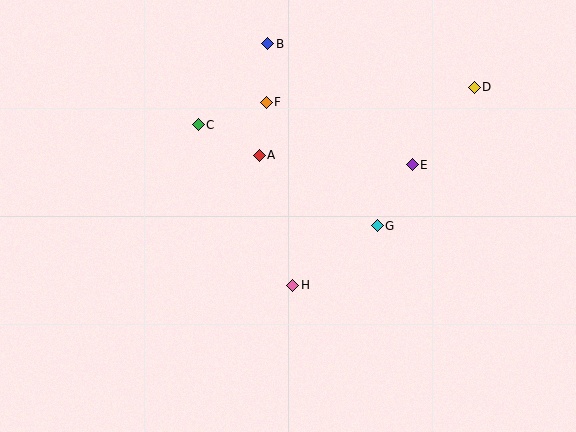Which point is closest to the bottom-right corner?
Point G is closest to the bottom-right corner.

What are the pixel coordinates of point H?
Point H is at (293, 285).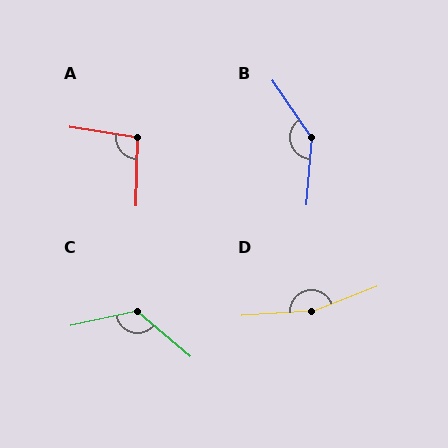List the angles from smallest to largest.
A (97°), C (127°), B (141°), D (163°).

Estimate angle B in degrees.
Approximately 141 degrees.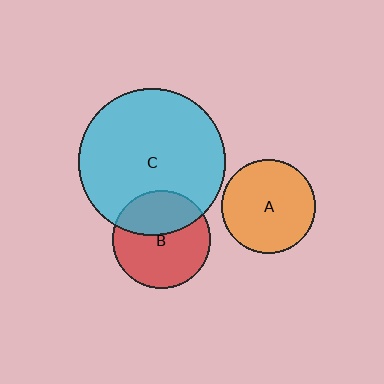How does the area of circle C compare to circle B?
Approximately 2.2 times.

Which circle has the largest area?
Circle C (cyan).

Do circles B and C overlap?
Yes.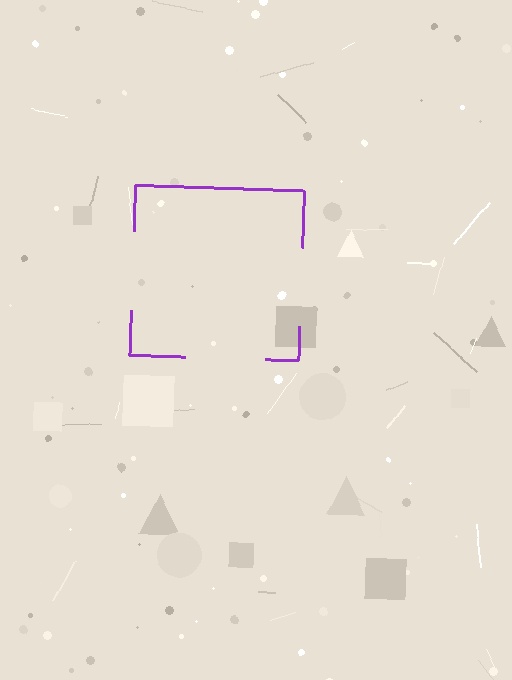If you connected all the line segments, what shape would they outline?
They would outline a square.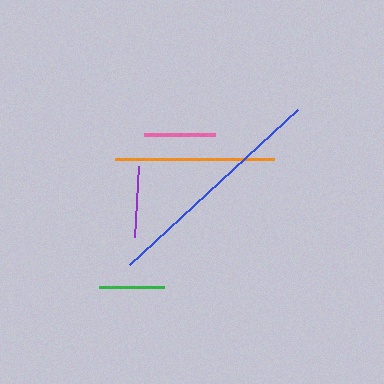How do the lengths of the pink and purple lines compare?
The pink and purple lines are approximately the same length.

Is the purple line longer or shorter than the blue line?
The blue line is longer than the purple line.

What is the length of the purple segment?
The purple segment is approximately 71 pixels long.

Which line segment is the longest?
The blue line is the longest at approximately 228 pixels.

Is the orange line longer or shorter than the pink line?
The orange line is longer than the pink line.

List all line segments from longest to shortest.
From longest to shortest: blue, orange, pink, purple, green.